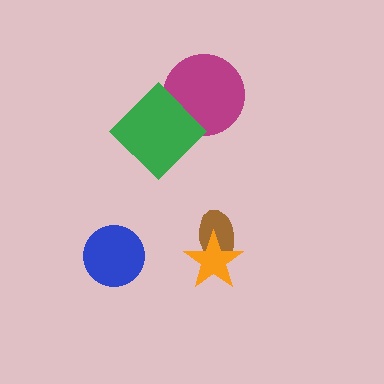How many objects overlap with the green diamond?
1 object overlaps with the green diamond.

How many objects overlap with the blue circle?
0 objects overlap with the blue circle.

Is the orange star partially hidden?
No, no other shape covers it.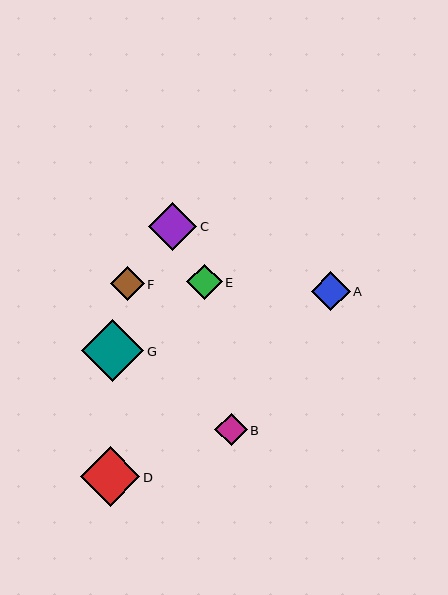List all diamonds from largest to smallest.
From largest to smallest: G, D, C, A, E, F, B.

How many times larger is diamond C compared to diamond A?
Diamond C is approximately 1.2 times the size of diamond A.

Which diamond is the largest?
Diamond G is the largest with a size of approximately 62 pixels.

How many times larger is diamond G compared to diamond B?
Diamond G is approximately 1.9 times the size of diamond B.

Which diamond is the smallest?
Diamond B is the smallest with a size of approximately 32 pixels.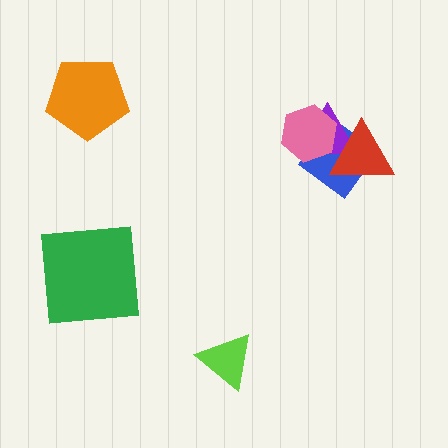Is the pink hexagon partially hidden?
Yes, it is partially covered by another shape.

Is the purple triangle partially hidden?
Yes, it is partially covered by another shape.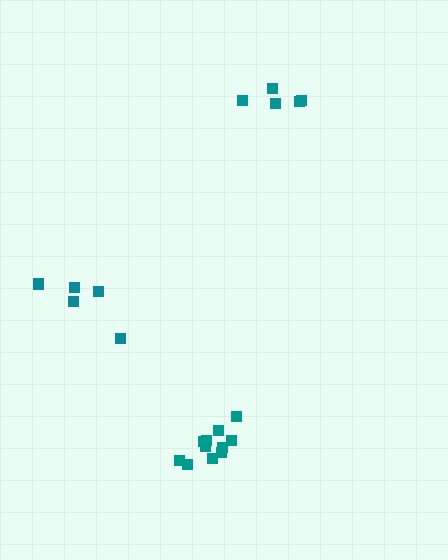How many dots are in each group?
Group 1: 11 dots, Group 2: 5 dots, Group 3: 5 dots (21 total).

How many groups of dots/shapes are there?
There are 3 groups.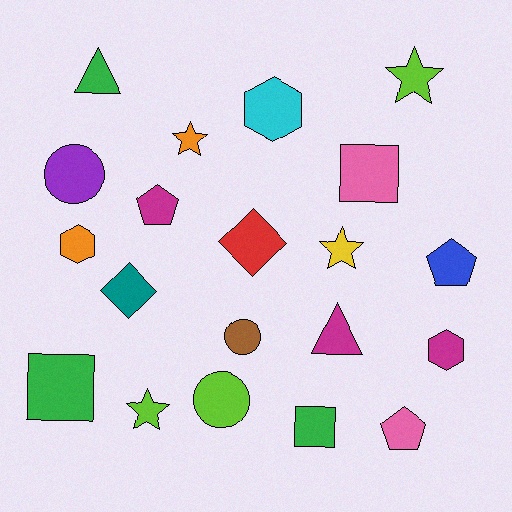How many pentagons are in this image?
There are 3 pentagons.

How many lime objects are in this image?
There are 3 lime objects.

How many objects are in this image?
There are 20 objects.